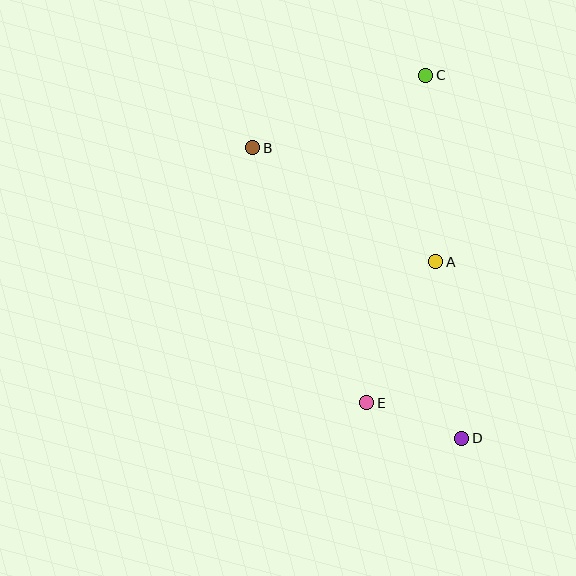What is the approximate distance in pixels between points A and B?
The distance between A and B is approximately 215 pixels.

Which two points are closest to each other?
Points D and E are closest to each other.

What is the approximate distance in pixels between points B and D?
The distance between B and D is approximately 358 pixels.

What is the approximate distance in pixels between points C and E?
The distance between C and E is approximately 333 pixels.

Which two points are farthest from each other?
Points C and D are farthest from each other.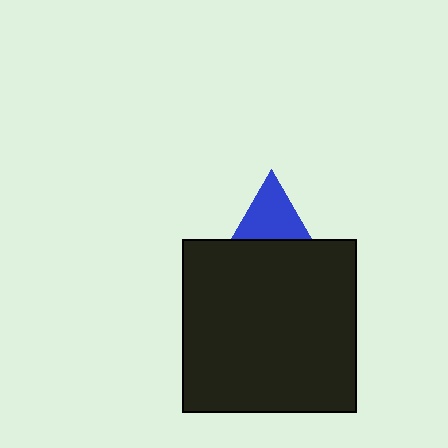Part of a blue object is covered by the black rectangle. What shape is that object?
It is a triangle.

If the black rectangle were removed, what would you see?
You would see the complete blue triangle.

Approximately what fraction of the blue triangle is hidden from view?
Roughly 42% of the blue triangle is hidden behind the black rectangle.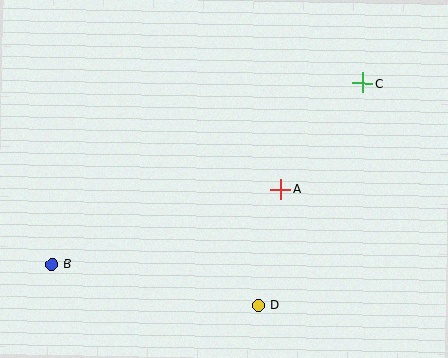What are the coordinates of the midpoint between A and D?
The midpoint between A and D is at (269, 247).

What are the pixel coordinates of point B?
Point B is at (52, 264).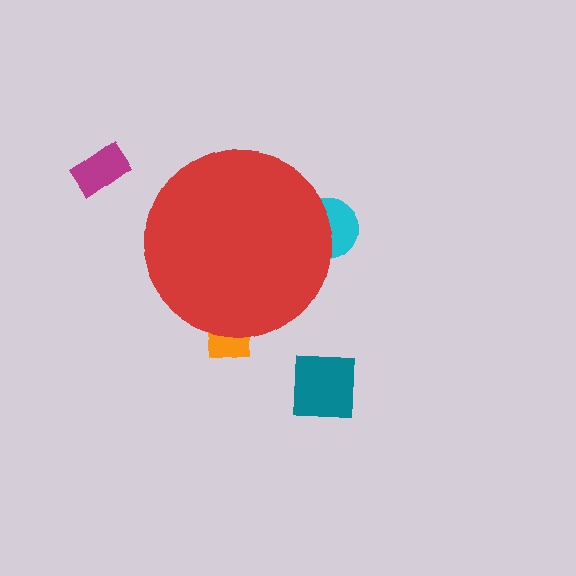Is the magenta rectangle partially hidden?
No, the magenta rectangle is fully visible.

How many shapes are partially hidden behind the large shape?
2 shapes are partially hidden.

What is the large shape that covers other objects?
A red circle.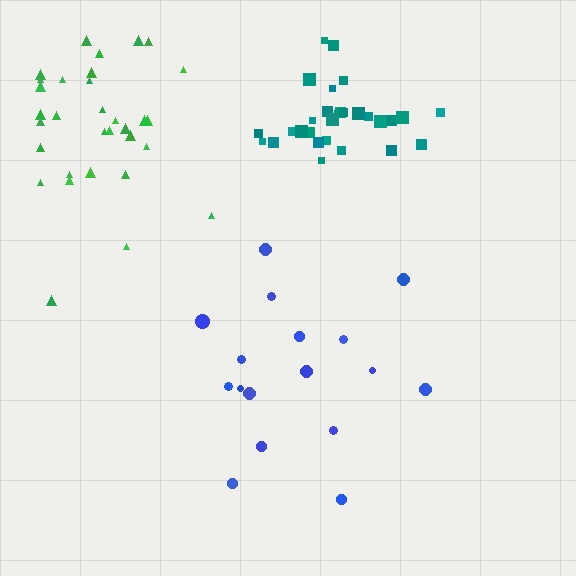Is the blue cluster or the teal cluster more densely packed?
Teal.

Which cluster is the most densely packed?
Teal.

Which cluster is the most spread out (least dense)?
Blue.